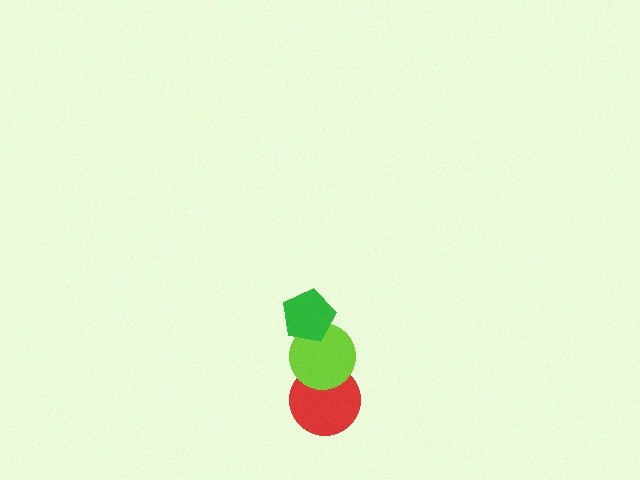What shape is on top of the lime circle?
The green pentagon is on top of the lime circle.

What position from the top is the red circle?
The red circle is 3rd from the top.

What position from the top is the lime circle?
The lime circle is 2nd from the top.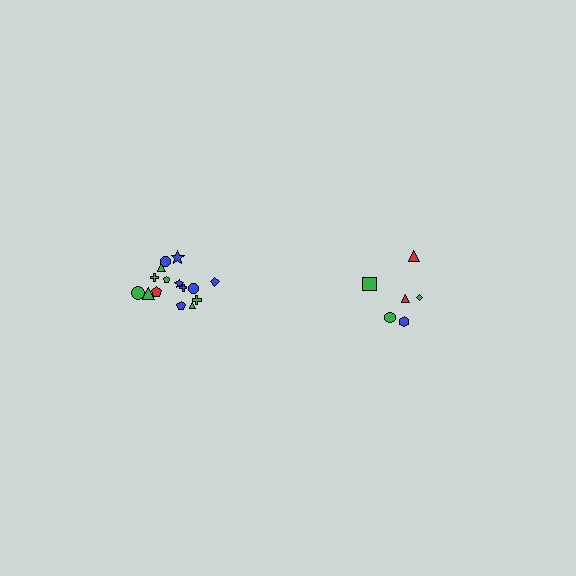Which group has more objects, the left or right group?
The left group.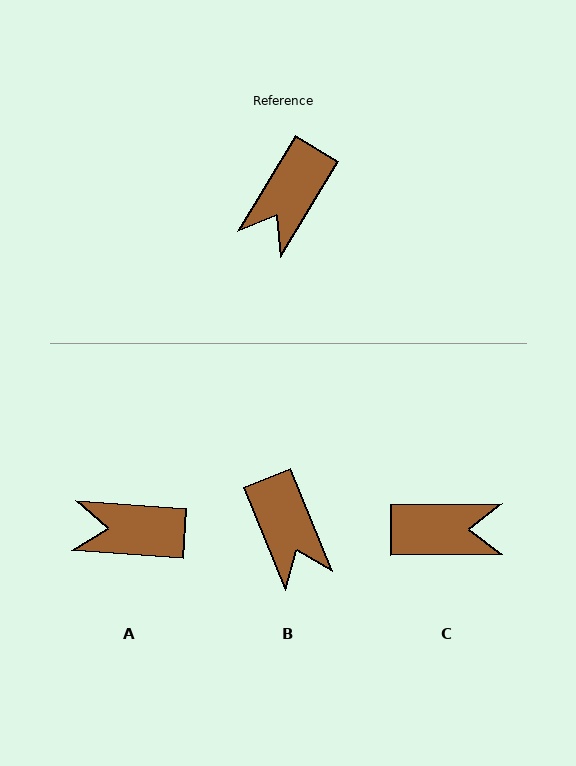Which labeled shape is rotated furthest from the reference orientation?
C, about 122 degrees away.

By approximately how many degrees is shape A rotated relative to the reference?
Approximately 63 degrees clockwise.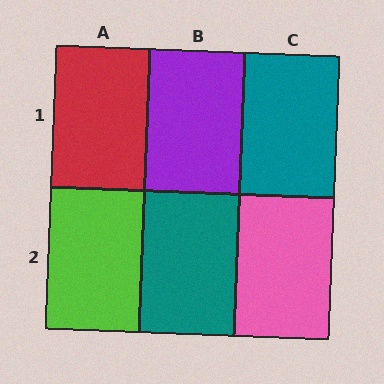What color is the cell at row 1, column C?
Teal.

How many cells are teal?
2 cells are teal.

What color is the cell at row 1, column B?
Purple.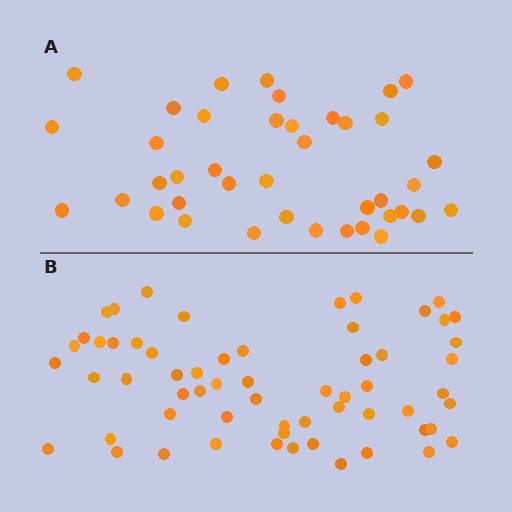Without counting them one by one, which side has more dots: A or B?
Region B (the bottom region) has more dots.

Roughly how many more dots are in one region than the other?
Region B has approximately 20 more dots than region A.